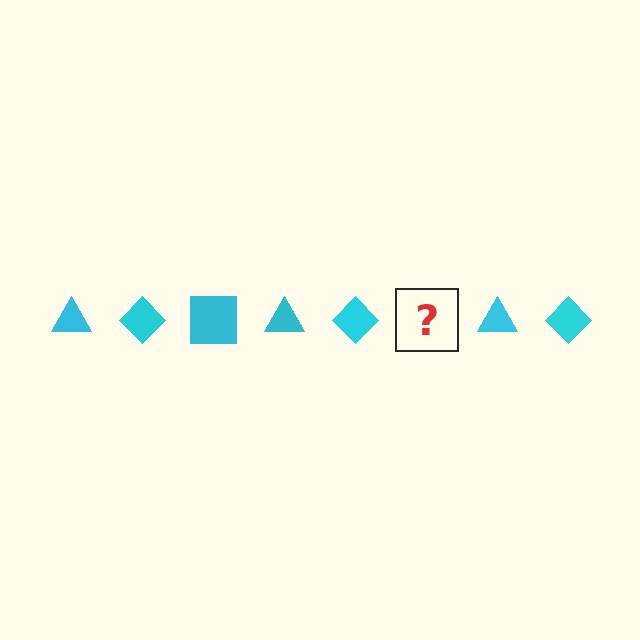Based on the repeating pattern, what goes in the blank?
The blank should be a cyan square.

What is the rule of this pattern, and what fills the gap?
The rule is that the pattern cycles through triangle, diamond, square shapes in cyan. The gap should be filled with a cyan square.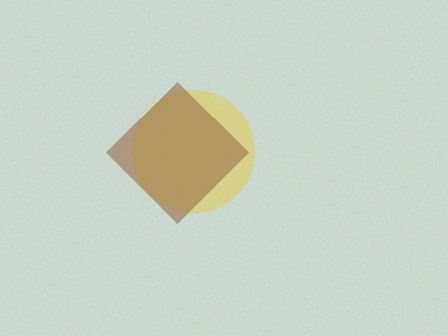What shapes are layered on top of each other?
The layered shapes are: a yellow circle, a brown diamond.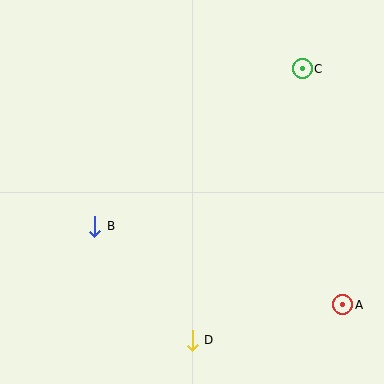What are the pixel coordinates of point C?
Point C is at (302, 69).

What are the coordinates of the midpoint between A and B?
The midpoint between A and B is at (219, 265).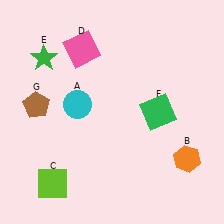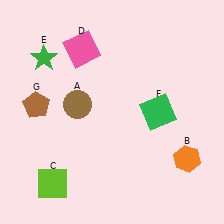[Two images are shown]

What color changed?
The circle (A) changed from cyan in Image 1 to brown in Image 2.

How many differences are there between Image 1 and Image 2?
There is 1 difference between the two images.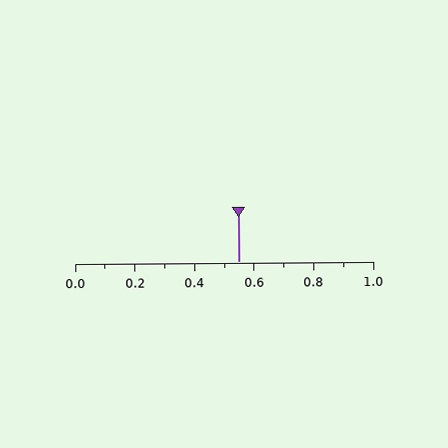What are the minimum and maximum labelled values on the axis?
The axis runs from 0.0 to 1.0.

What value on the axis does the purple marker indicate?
The marker indicates approximately 0.55.